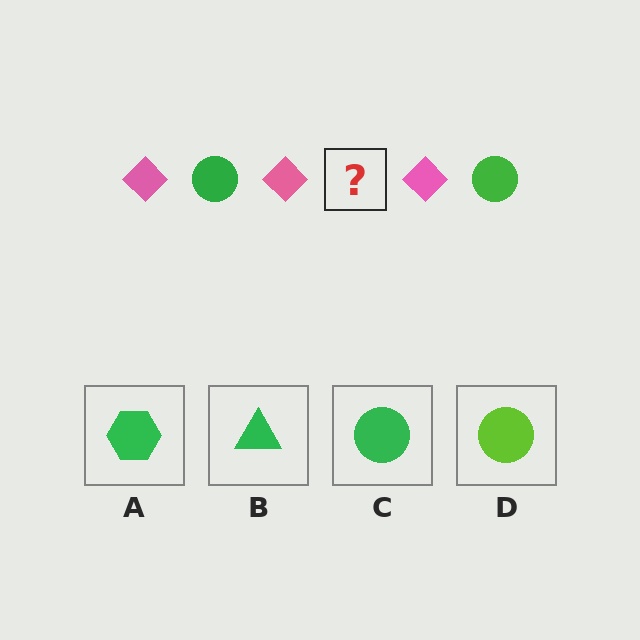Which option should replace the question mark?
Option C.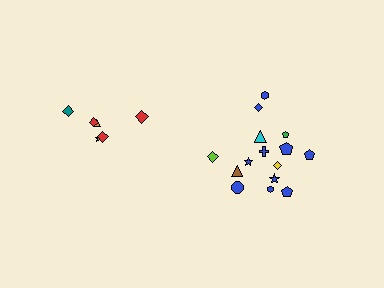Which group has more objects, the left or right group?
The right group.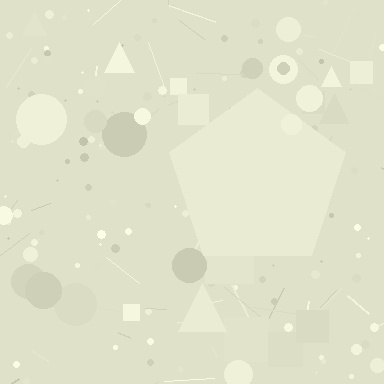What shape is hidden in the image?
A pentagon is hidden in the image.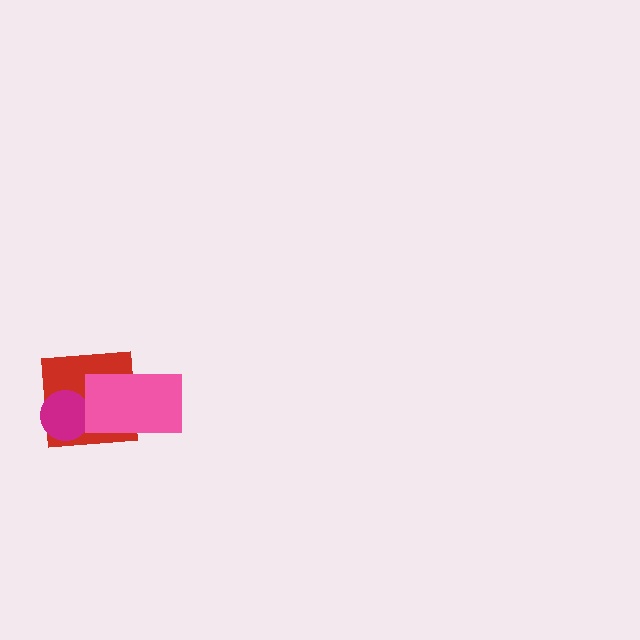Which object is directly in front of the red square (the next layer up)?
The magenta circle is directly in front of the red square.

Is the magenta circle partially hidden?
No, no other shape covers it.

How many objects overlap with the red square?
2 objects overlap with the red square.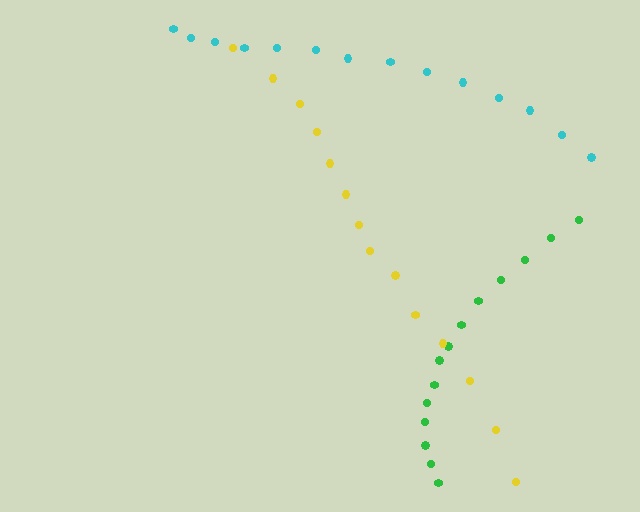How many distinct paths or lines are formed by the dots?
There are 3 distinct paths.